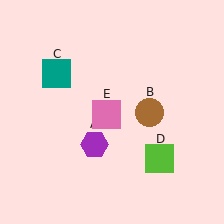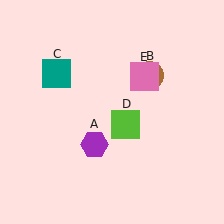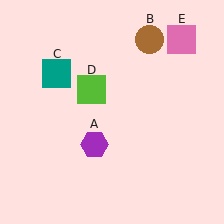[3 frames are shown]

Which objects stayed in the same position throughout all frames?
Purple hexagon (object A) and teal square (object C) remained stationary.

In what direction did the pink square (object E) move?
The pink square (object E) moved up and to the right.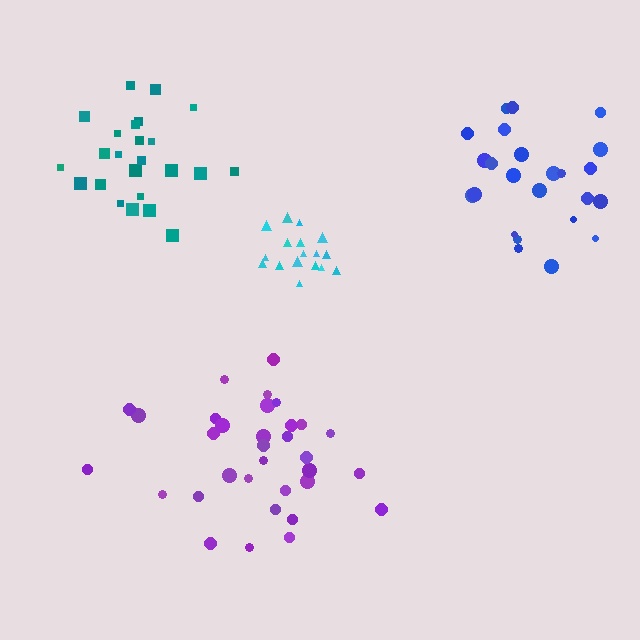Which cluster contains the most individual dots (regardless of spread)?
Purple (33).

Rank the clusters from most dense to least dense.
cyan, teal, blue, purple.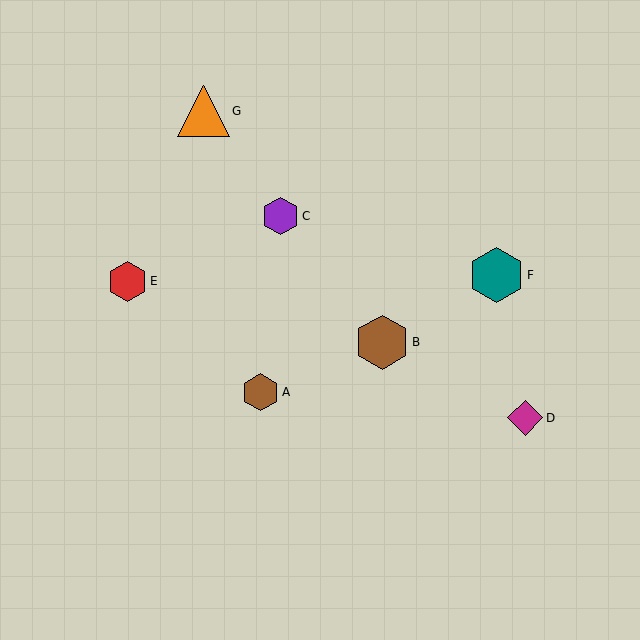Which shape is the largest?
The teal hexagon (labeled F) is the largest.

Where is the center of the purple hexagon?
The center of the purple hexagon is at (281, 216).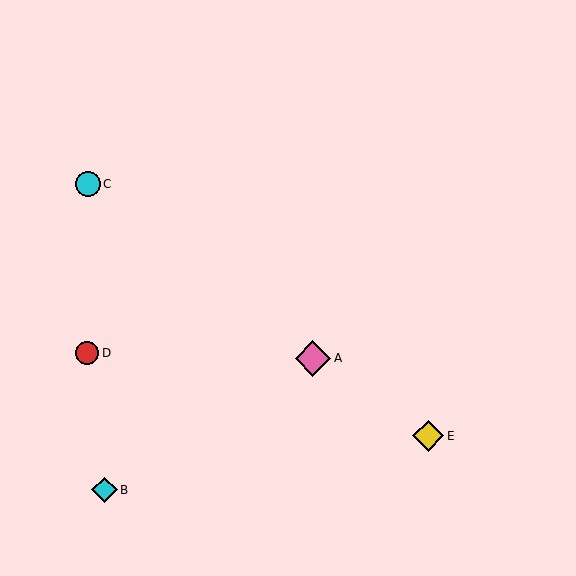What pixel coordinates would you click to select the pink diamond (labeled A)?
Click at (313, 358) to select the pink diamond A.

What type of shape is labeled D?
Shape D is a red circle.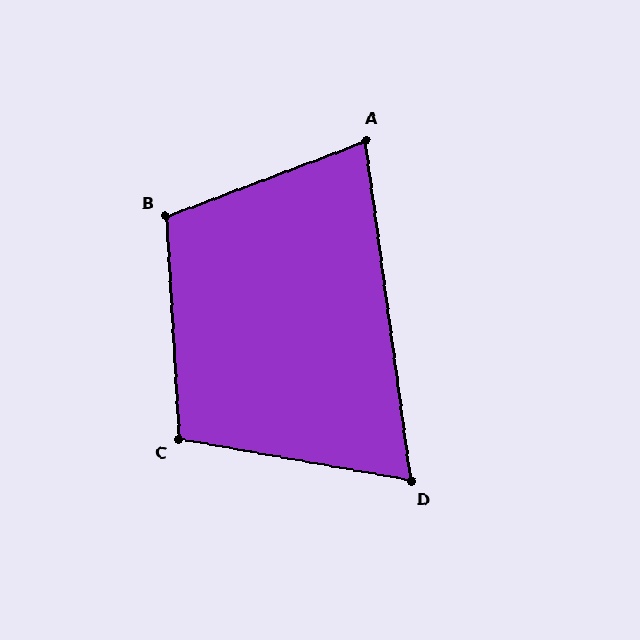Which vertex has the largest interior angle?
B, at approximately 108 degrees.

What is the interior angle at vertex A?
Approximately 77 degrees (acute).